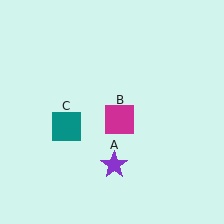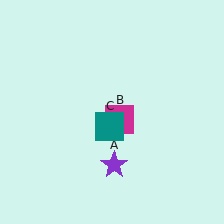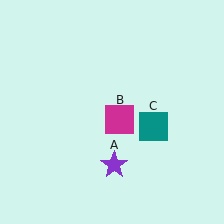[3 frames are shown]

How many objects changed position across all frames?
1 object changed position: teal square (object C).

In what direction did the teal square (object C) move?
The teal square (object C) moved right.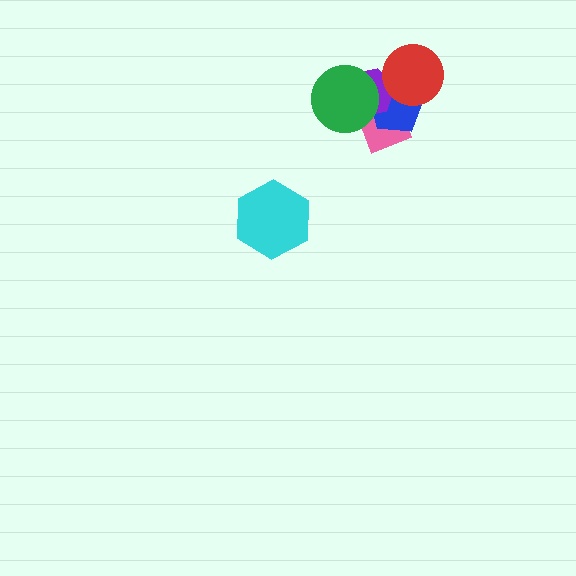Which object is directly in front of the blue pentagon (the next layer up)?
The purple hexagon is directly in front of the blue pentagon.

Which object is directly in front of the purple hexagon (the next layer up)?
The red circle is directly in front of the purple hexagon.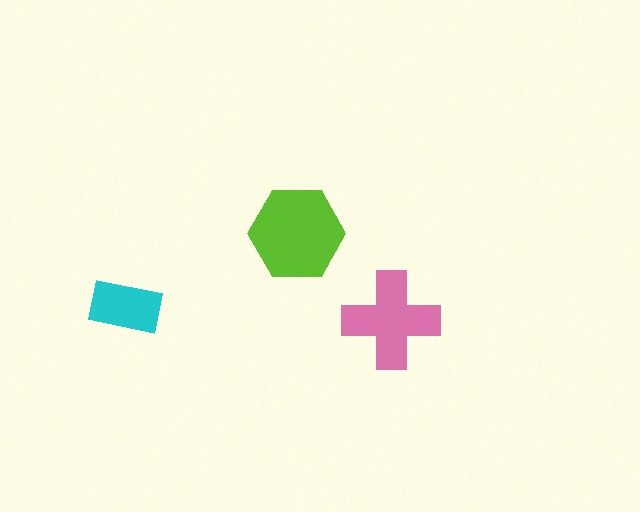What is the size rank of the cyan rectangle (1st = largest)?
3rd.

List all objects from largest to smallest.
The lime hexagon, the pink cross, the cyan rectangle.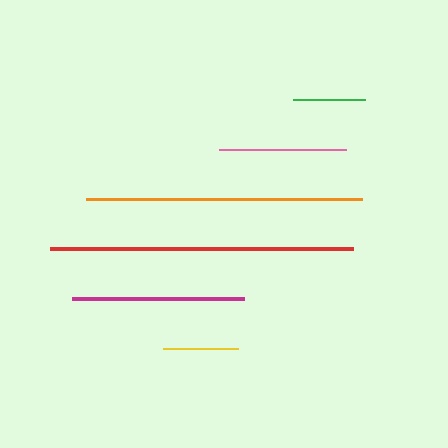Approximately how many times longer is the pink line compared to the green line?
The pink line is approximately 1.8 times the length of the green line.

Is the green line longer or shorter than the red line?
The red line is longer than the green line.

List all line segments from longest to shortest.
From longest to shortest: red, orange, magenta, pink, yellow, green.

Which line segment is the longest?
The red line is the longest at approximately 303 pixels.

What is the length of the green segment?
The green segment is approximately 71 pixels long.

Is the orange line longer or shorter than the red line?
The red line is longer than the orange line.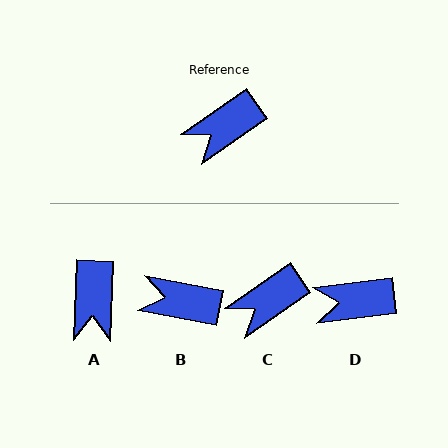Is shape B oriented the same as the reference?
No, it is off by about 45 degrees.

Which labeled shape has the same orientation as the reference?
C.